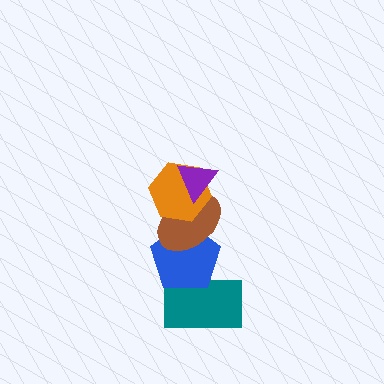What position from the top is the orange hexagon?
The orange hexagon is 2nd from the top.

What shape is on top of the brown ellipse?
The orange hexagon is on top of the brown ellipse.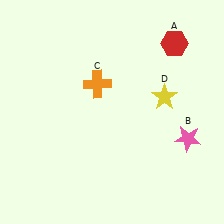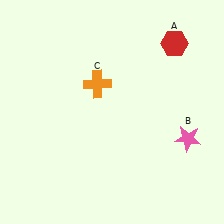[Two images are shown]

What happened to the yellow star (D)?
The yellow star (D) was removed in Image 2. It was in the top-right area of Image 1.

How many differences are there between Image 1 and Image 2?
There is 1 difference between the two images.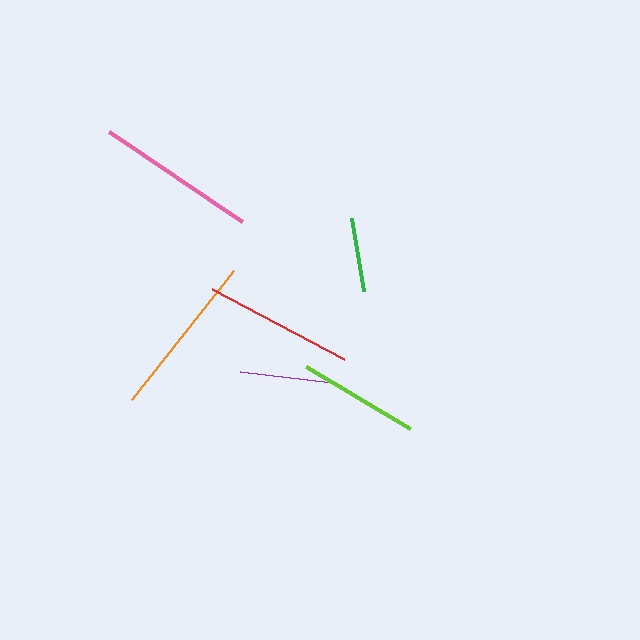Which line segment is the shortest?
The green line is the shortest at approximately 74 pixels.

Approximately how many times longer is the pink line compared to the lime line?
The pink line is approximately 1.3 times the length of the lime line.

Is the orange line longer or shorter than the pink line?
The orange line is longer than the pink line.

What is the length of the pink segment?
The pink segment is approximately 161 pixels long.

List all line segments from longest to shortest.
From longest to shortest: orange, pink, red, lime, purple, green.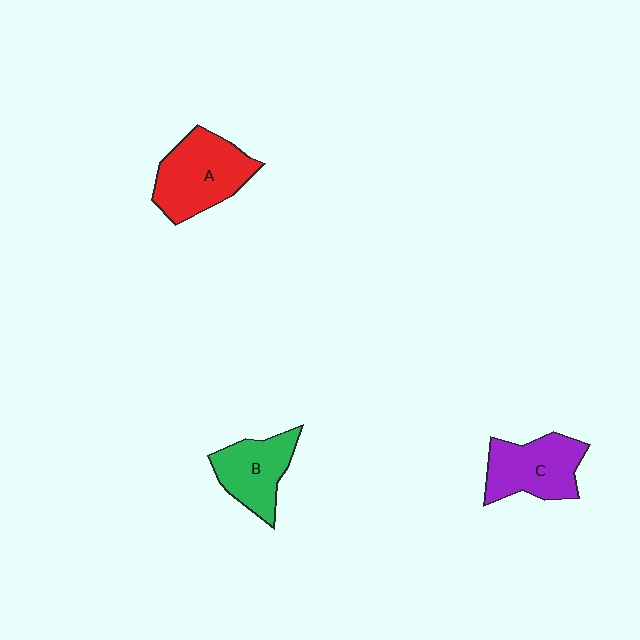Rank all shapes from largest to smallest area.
From largest to smallest: A (red), C (purple), B (green).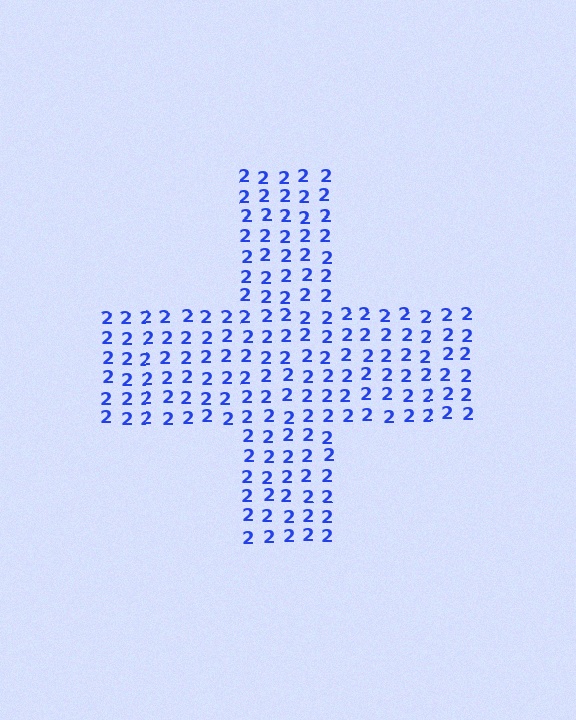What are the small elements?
The small elements are digit 2's.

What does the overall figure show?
The overall figure shows a cross.